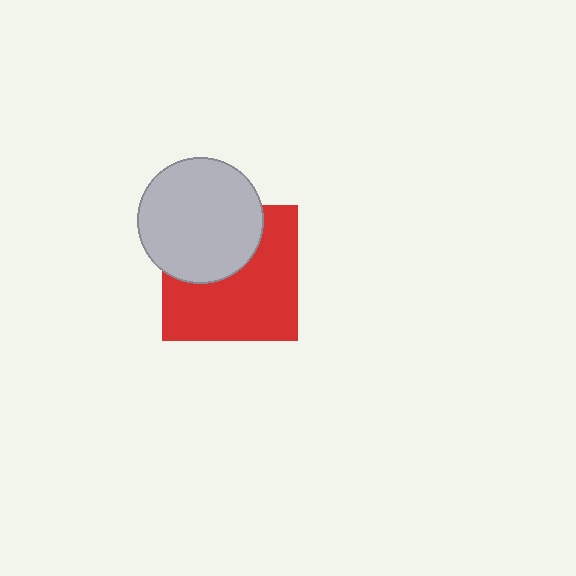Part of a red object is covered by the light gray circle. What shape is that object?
It is a square.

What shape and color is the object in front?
The object in front is a light gray circle.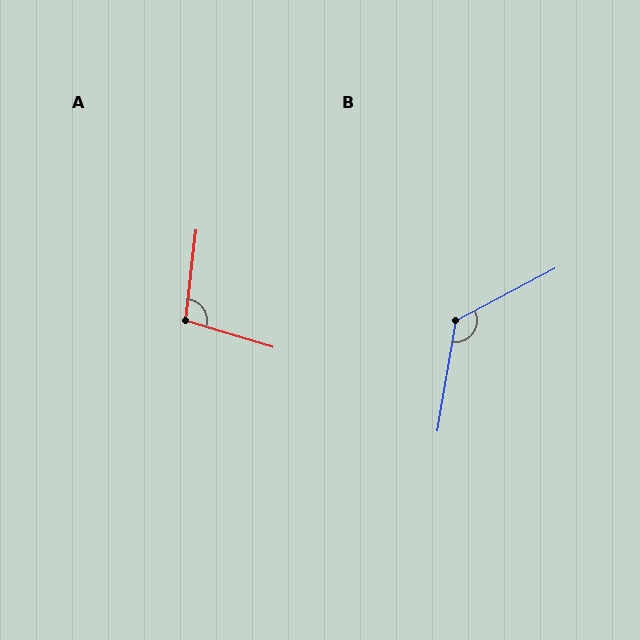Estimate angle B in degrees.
Approximately 127 degrees.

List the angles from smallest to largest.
A (100°), B (127°).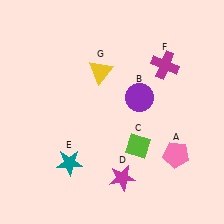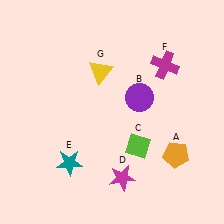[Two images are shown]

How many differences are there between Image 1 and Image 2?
There is 1 difference between the two images.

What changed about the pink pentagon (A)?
In Image 1, A is pink. In Image 2, it changed to orange.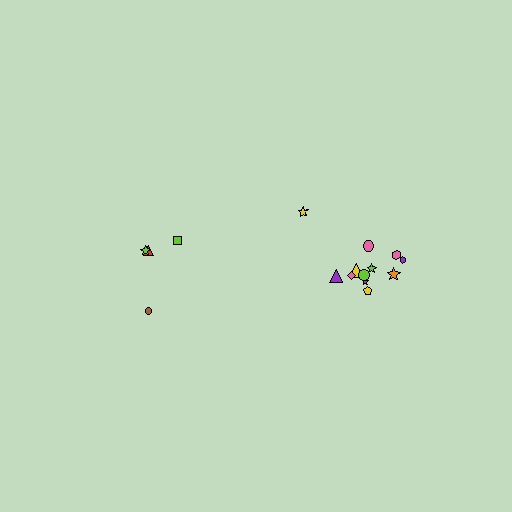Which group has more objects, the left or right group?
The right group.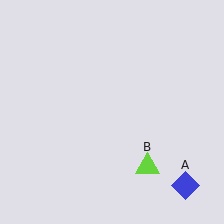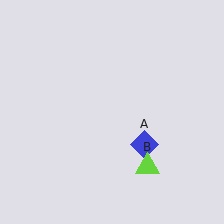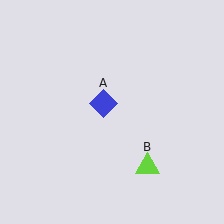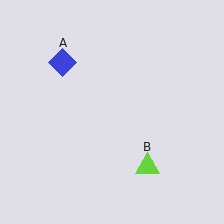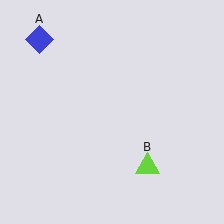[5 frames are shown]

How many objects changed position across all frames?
1 object changed position: blue diamond (object A).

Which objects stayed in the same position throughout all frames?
Lime triangle (object B) remained stationary.